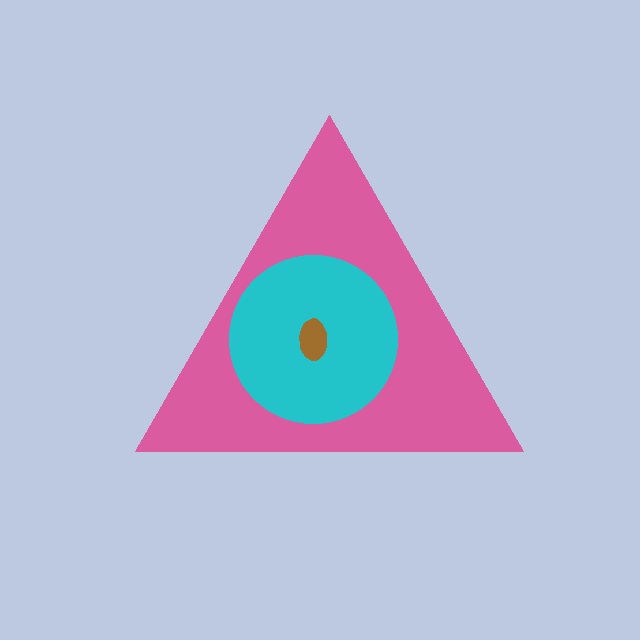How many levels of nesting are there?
3.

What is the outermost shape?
The pink triangle.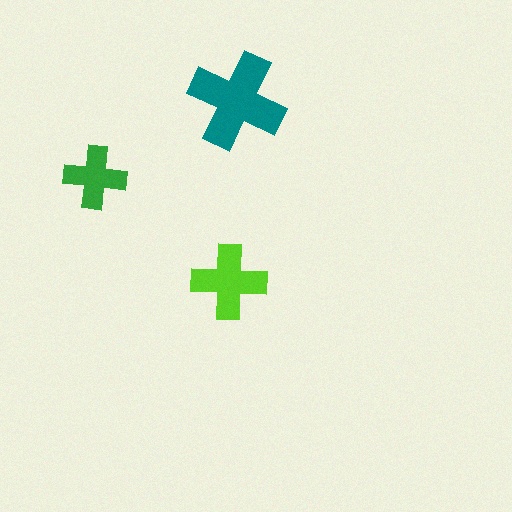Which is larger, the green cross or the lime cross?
The lime one.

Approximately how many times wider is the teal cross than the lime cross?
About 1.5 times wider.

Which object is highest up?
The teal cross is topmost.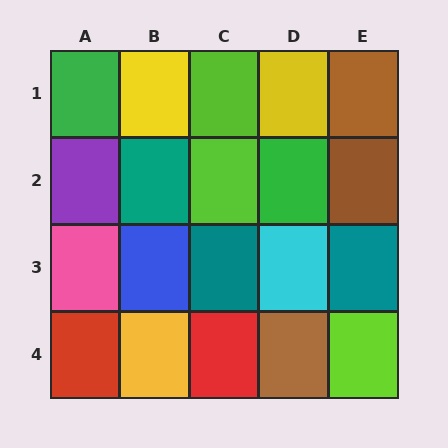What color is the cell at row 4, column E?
Lime.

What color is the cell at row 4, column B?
Yellow.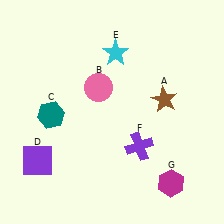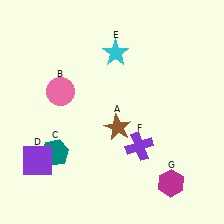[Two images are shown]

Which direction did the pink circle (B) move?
The pink circle (B) moved left.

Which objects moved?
The objects that moved are: the brown star (A), the pink circle (B), the teal hexagon (C).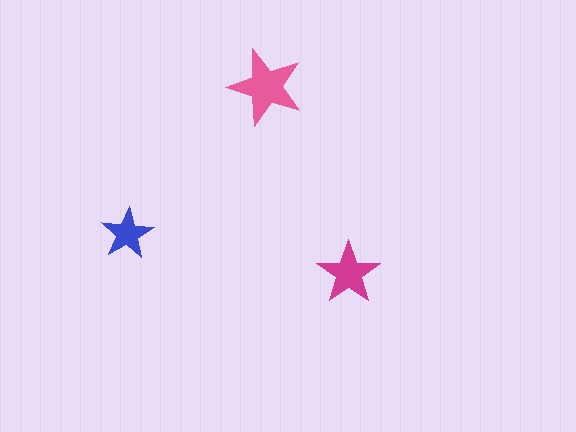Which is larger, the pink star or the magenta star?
The pink one.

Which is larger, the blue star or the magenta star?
The magenta one.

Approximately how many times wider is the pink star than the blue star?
About 1.5 times wider.